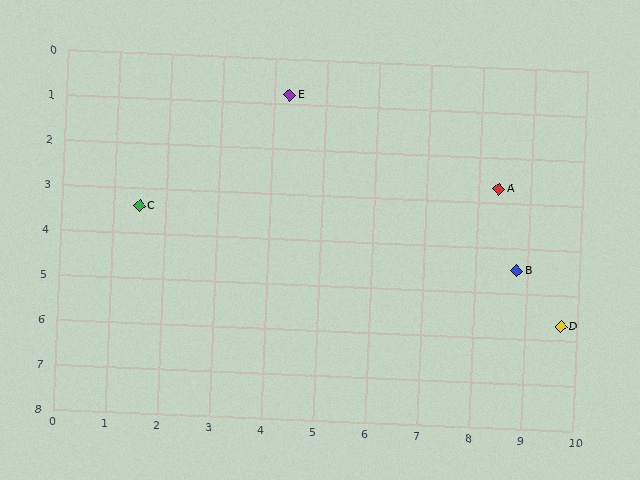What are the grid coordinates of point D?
Point D is at approximately (9.7, 5.7).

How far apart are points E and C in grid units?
Points E and C are about 3.8 grid units apart.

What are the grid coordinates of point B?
Point B is at approximately (8.8, 4.5).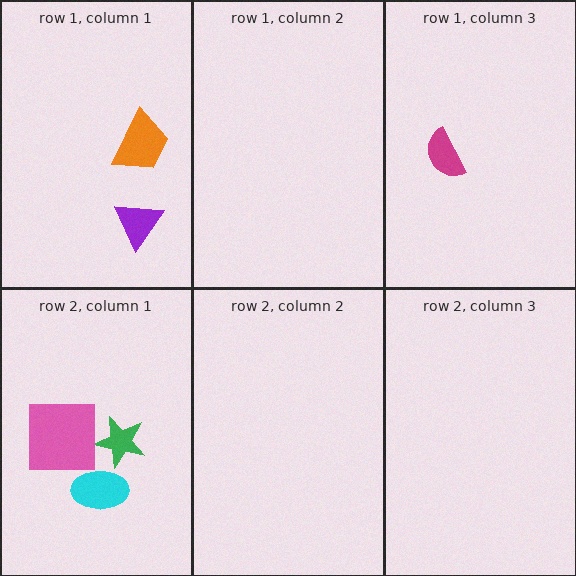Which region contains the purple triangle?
The row 1, column 1 region.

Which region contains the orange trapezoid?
The row 1, column 1 region.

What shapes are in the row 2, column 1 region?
The green star, the cyan ellipse, the pink square.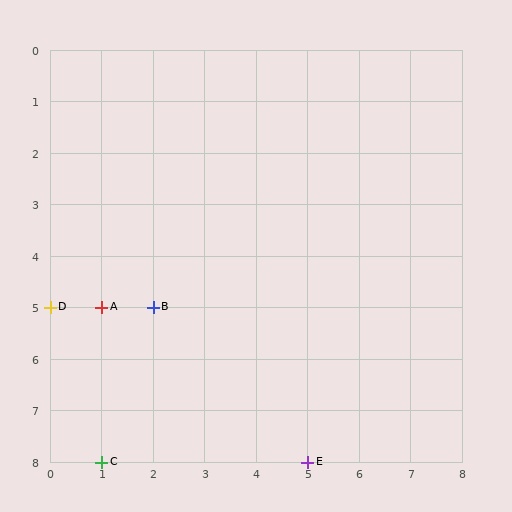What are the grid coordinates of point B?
Point B is at grid coordinates (2, 5).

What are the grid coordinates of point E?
Point E is at grid coordinates (5, 8).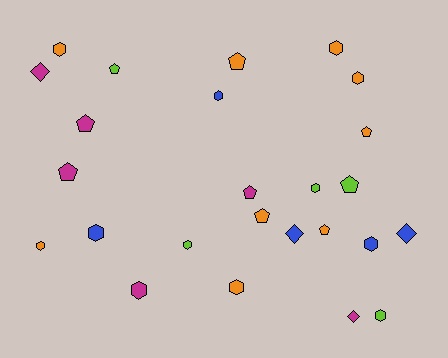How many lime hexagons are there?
There are 3 lime hexagons.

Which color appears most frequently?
Orange, with 9 objects.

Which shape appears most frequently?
Hexagon, with 12 objects.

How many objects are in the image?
There are 25 objects.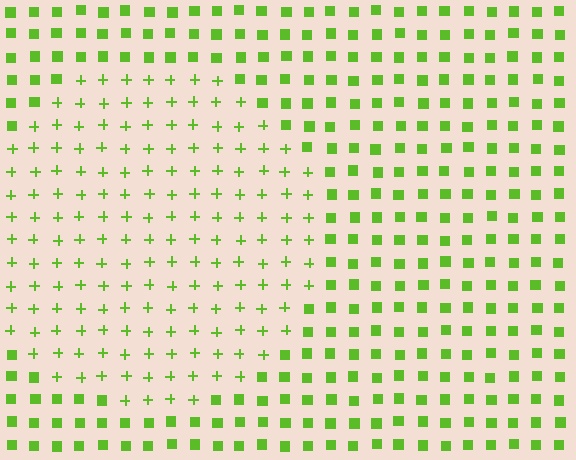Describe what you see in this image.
The image is filled with small lime elements arranged in a uniform grid. A circle-shaped region contains plus signs, while the surrounding area contains squares. The boundary is defined purely by the change in element shape.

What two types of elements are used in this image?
The image uses plus signs inside the circle region and squares outside it.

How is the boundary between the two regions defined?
The boundary is defined by a change in element shape: plus signs inside vs. squares outside. All elements share the same color and spacing.